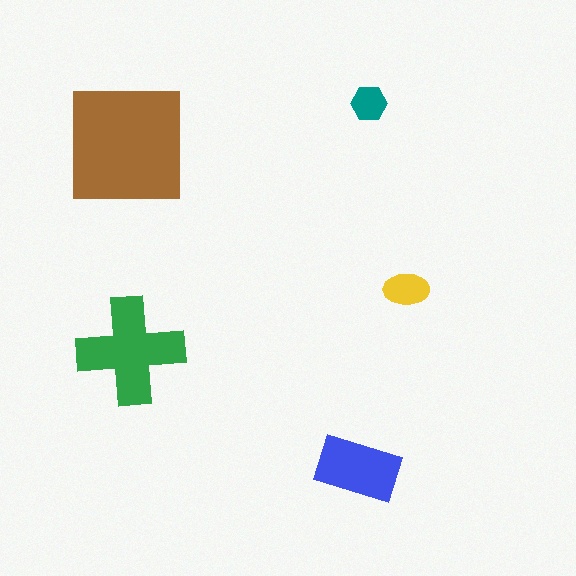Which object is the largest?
The brown square.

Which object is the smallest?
The teal hexagon.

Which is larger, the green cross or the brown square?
The brown square.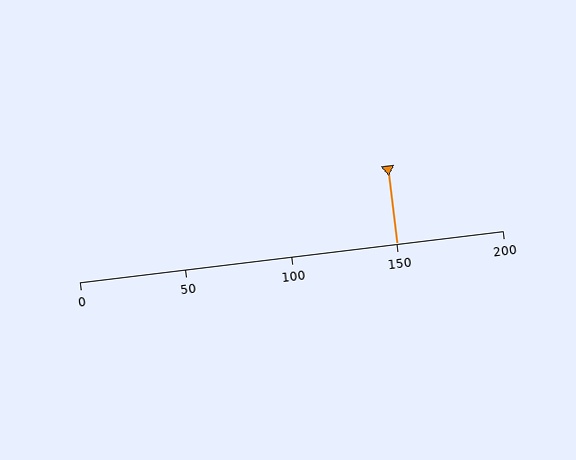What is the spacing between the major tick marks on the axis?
The major ticks are spaced 50 apart.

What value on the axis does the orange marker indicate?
The marker indicates approximately 150.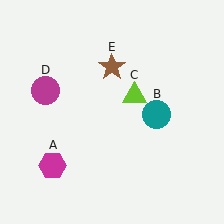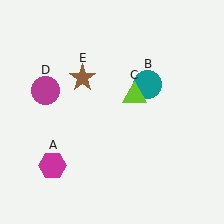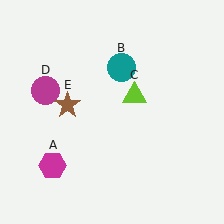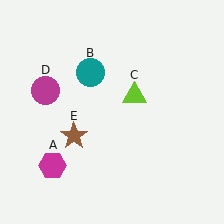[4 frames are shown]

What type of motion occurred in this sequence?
The teal circle (object B), brown star (object E) rotated counterclockwise around the center of the scene.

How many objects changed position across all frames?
2 objects changed position: teal circle (object B), brown star (object E).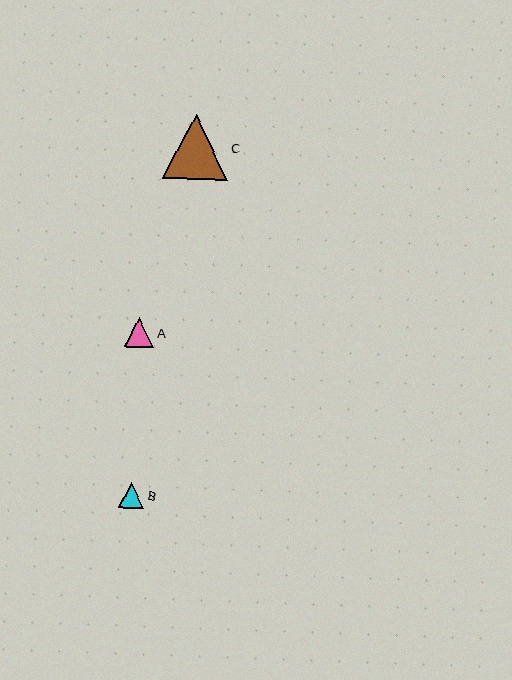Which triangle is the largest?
Triangle C is the largest with a size of approximately 65 pixels.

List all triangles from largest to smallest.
From largest to smallest: C, A, B.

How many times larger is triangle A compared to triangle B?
Triangle A is approximately 1.2 times the size of triangle B.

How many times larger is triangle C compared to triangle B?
Triangle C is approximately 2.6 times the size of triangle B.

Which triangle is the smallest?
Triangle B is the smallest with a size of approximately 25 pixels.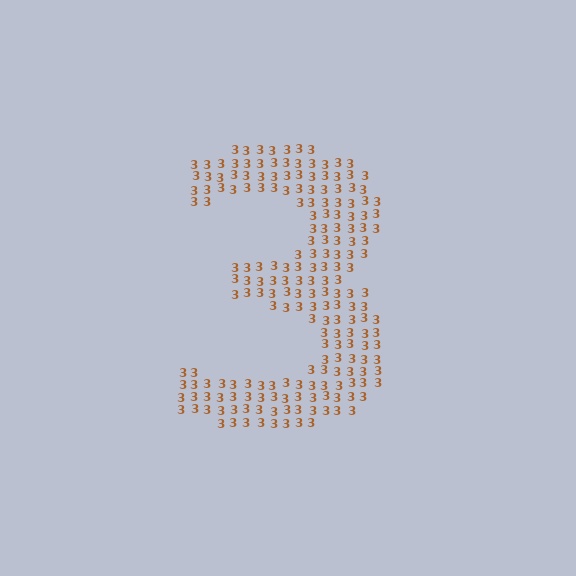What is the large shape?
The large shape is the digit 3.